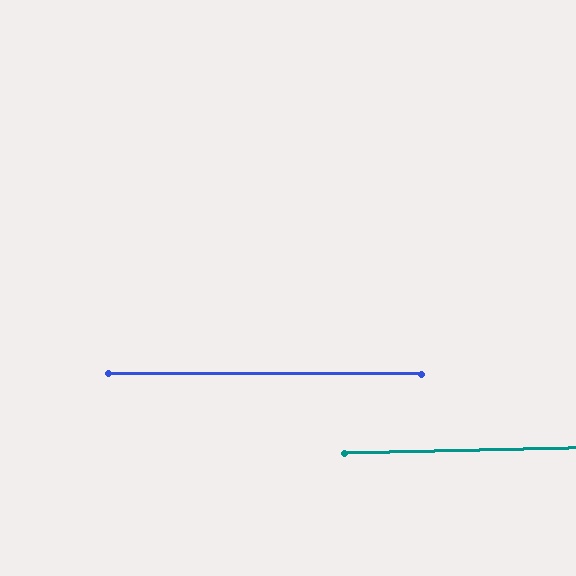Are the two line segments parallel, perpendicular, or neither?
Parallel — their directions differ by only 1.5°.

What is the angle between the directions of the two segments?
Approximately 1 degree.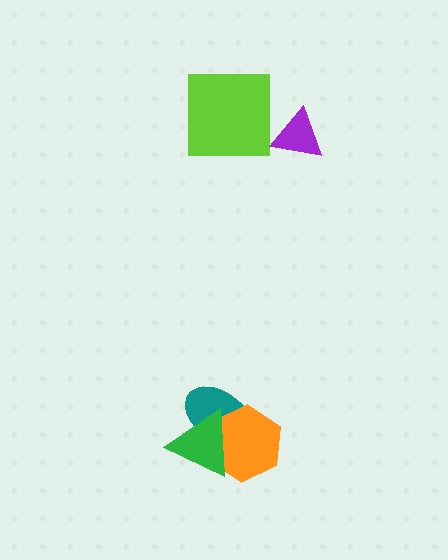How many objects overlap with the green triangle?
2 objects overlap with the green triangle.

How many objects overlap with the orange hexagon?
2 objects overlap with the orange hexagon.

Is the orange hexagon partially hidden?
Yes, it is partially covered by another shape.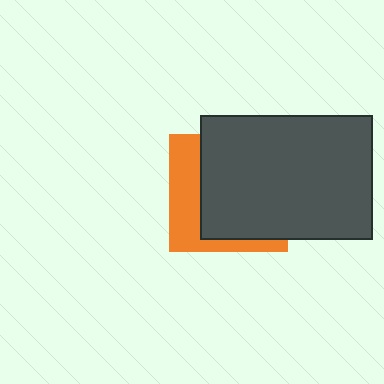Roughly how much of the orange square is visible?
A small part of it is visible (roughly 33%).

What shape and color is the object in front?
The object in front is a dark gray rectangle.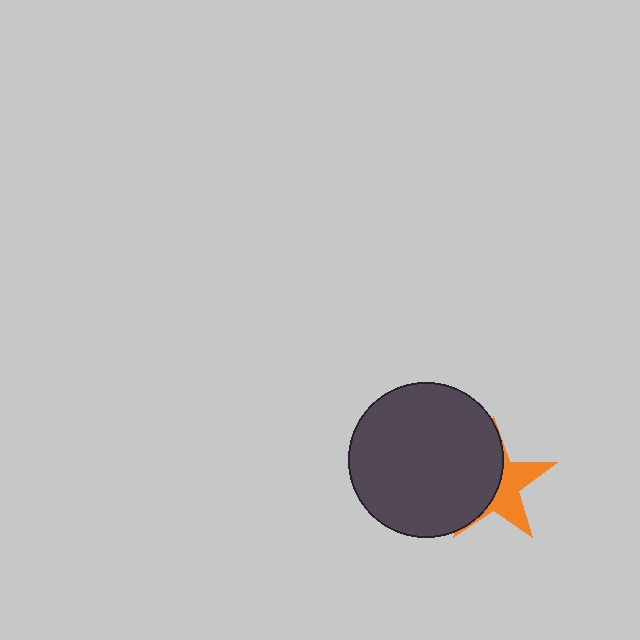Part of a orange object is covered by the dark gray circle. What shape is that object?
It is a star.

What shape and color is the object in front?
The object in front is a dark gray circle.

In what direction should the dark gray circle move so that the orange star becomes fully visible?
The dark gray circle should move left. That is the shortest direction to clear the overlap and leave the orange star fully visible.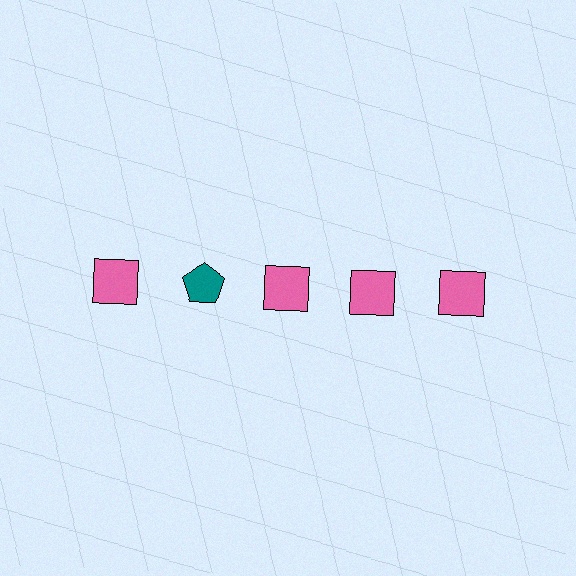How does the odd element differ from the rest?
It differs in both color (teal instead of pink) and shape (pentagon instead of square).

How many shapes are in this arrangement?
There are 5 shapes arranged in a grid pattern.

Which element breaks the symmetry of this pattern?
The teal pentagon in the top row, second from left column breaks the symmetry. All other shapes are pink squares.